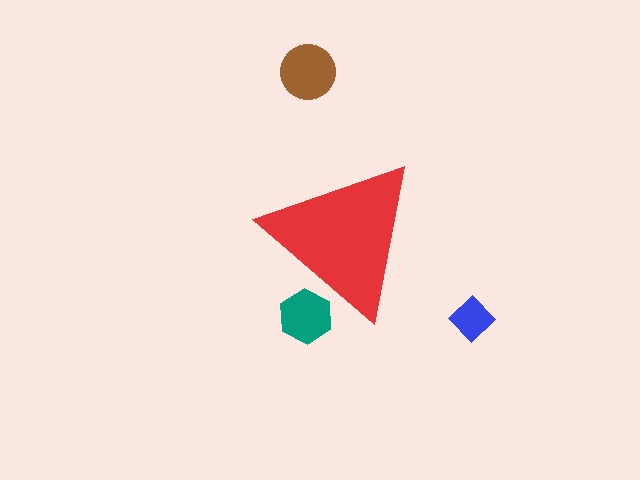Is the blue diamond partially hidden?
No, the blue diamond is fully visible.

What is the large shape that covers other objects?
A red triangle.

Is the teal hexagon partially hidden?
Yes, the teal hexagon is partially hidden behind the red triangle.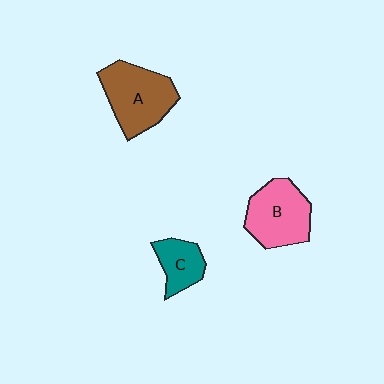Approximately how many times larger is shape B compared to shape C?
Approximately 1.7 times.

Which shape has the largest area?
Shape A (brown).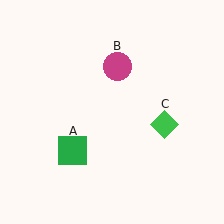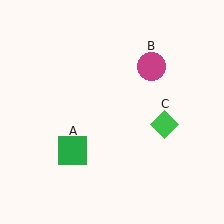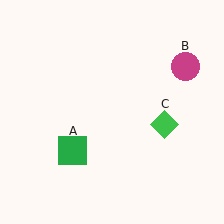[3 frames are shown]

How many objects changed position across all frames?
1 object changed position: magenta circle (object B).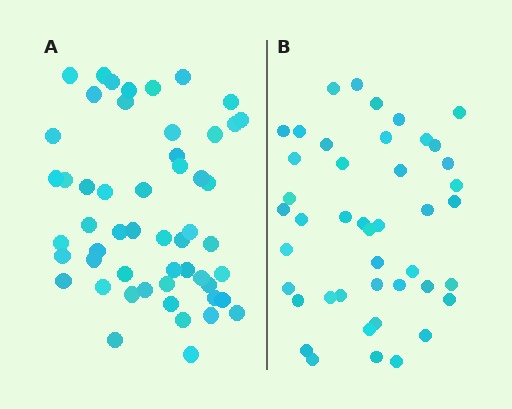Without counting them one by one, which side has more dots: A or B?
Region A (the left region) has more dots.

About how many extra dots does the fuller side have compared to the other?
Region A has roughly 8 or so more dots than region B.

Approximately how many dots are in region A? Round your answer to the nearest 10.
About 50 dots. (The exact count is 53, which rounds to 50.)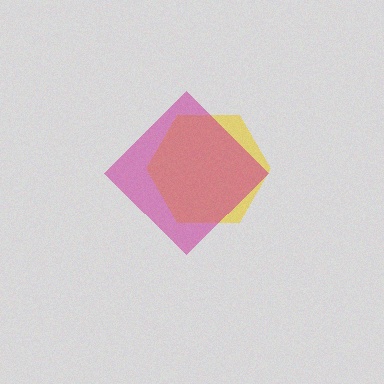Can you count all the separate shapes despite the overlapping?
Yes, there are 2 separate shapes.